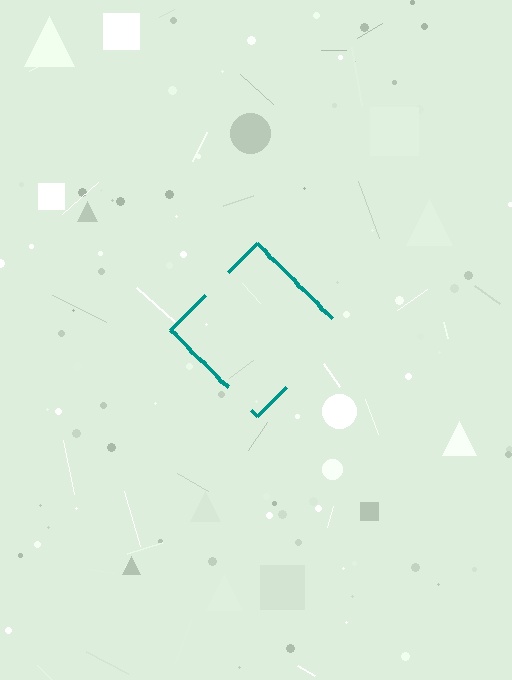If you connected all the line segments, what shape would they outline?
They would outline a diamond.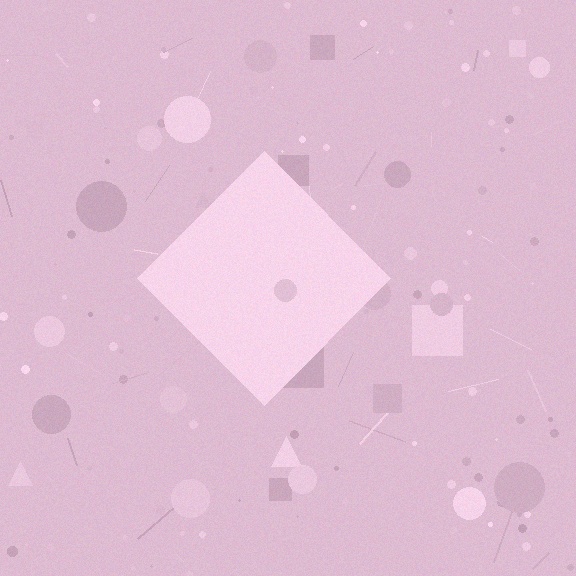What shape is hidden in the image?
A diamond is hidden in the image.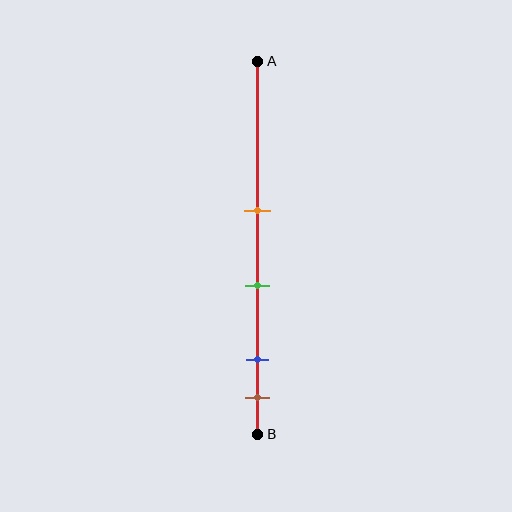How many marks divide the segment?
There are 4 marks dividing the segment.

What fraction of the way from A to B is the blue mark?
The blue mark is approximately 80% (0.8) of the way from A to B.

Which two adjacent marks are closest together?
The blue and brown marks are the closest adjacent pair.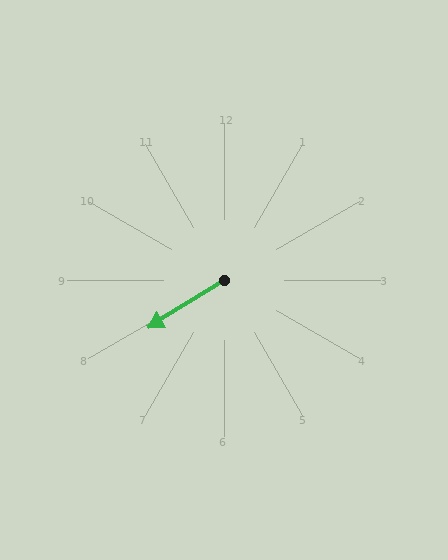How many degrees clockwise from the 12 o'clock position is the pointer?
Approximately 238 degrees.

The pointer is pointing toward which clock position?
Roughly 8 o'clock.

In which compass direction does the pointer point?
Southwest.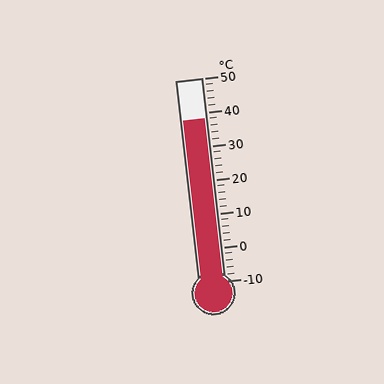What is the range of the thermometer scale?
The thermometer scale ranges from -10°C to 50°C.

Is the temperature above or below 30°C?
The temperature is above 30°C.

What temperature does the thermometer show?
The thermometer shows approximately 38°C.